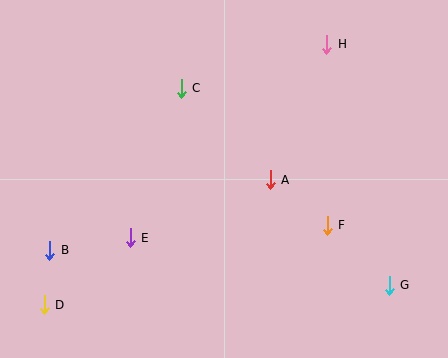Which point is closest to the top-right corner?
Point H is closest to the top-right corner.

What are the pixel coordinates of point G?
Point G is at (389, 285).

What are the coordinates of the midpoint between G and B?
The midpoint between G and B is at (220, 268).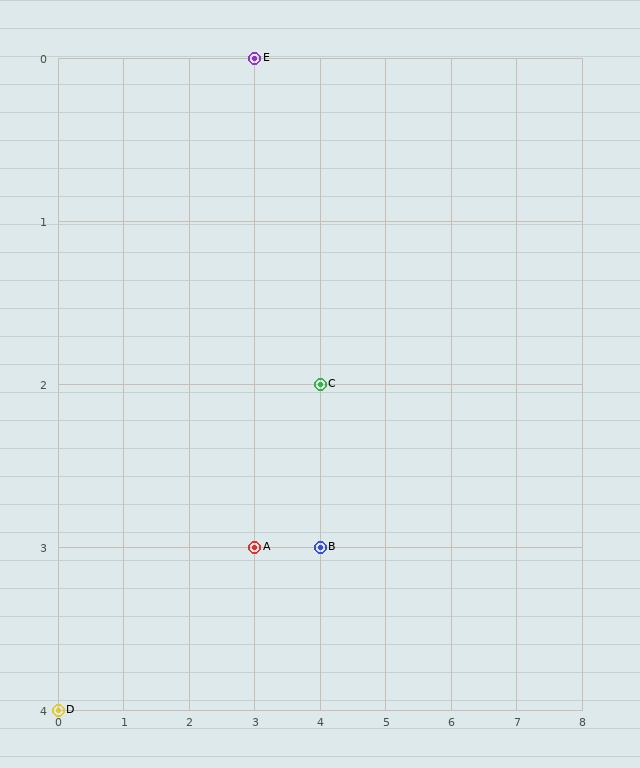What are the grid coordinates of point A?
Point A is at grid coordinates (3, 3).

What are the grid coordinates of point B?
Point B is at grid coordinates (4, 3).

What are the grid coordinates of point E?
Point E is at grid coordinates (3, 0).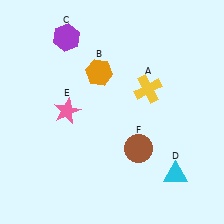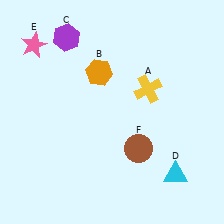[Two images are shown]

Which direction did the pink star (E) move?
The pink star (E) moved up.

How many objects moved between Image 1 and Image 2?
1 object moved between the two images.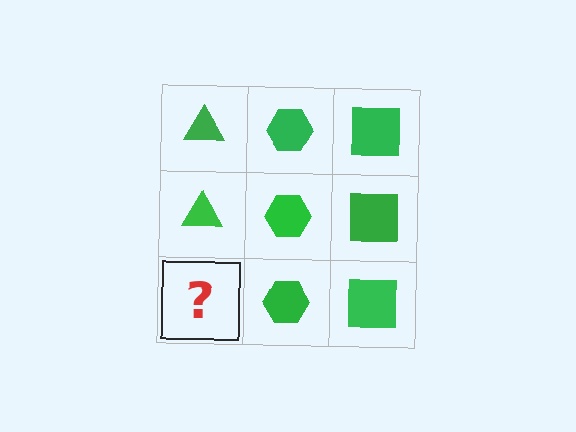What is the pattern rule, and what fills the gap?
The rule is that each column has a consistent shape. The gap should be filled with a green triangle.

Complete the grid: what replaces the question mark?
The question mark should be replaced with a green triangle.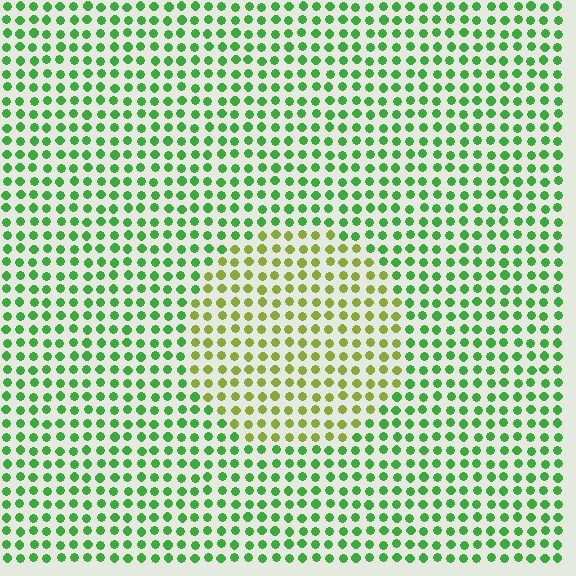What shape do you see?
I see a circle.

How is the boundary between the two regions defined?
The boundary is defined purely by a slight shift in hue (about 43 degrees). Spacing, size, and orientation are identical on both sides.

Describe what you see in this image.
The image is filled with small green elements in a uniform arrangement. A circle-shaped region is visible where the elements are tinted to a slightly different hue, forming a subtle color boundary.